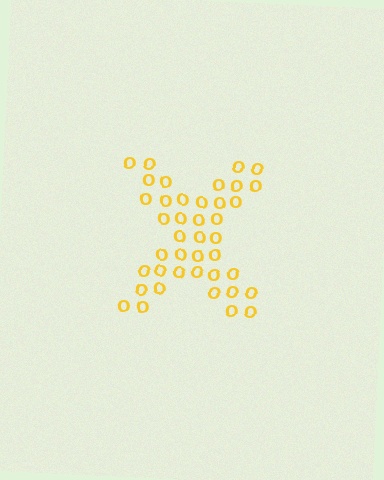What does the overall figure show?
The overall figure shows the letter X.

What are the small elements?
The small elements are letter O's.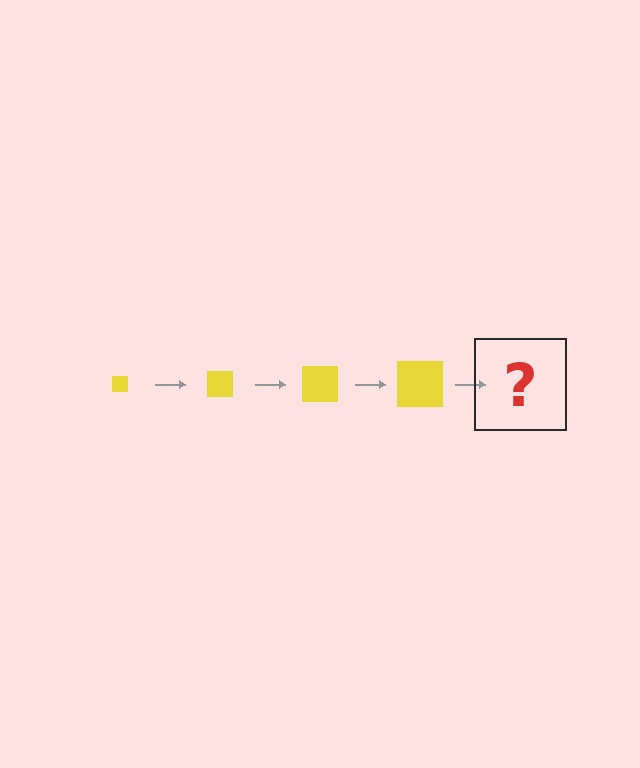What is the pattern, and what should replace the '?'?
The pattern is that the square gets progressively larger each step. The '?' should be a yellow square, larger than the previous one.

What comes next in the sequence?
The next element should be a yellow square, larger than the previous one.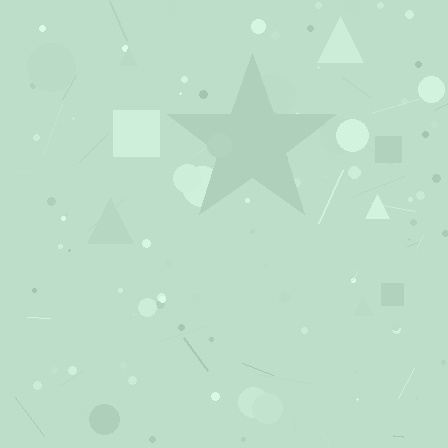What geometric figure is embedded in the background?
A star is embedded in the background.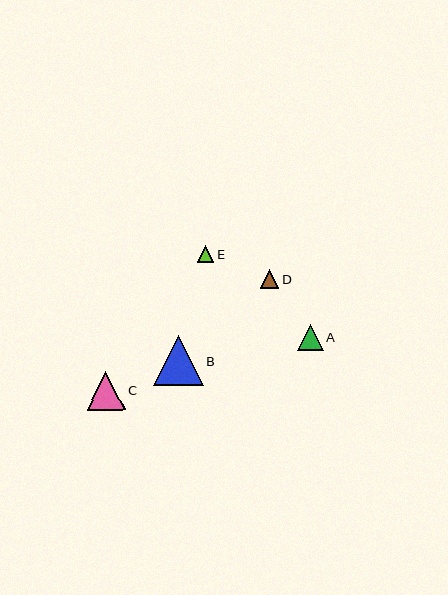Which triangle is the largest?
Triangle B is the largest with a size of approximately 50 pixels.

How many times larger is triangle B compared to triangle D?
Triangle B is approximately 2.7 times the size of triangle D.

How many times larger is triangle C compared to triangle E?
Triangle C is approximately 2.4 times the size of triangle E.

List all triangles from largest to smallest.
From largest to smallest: B, C, A, D, E.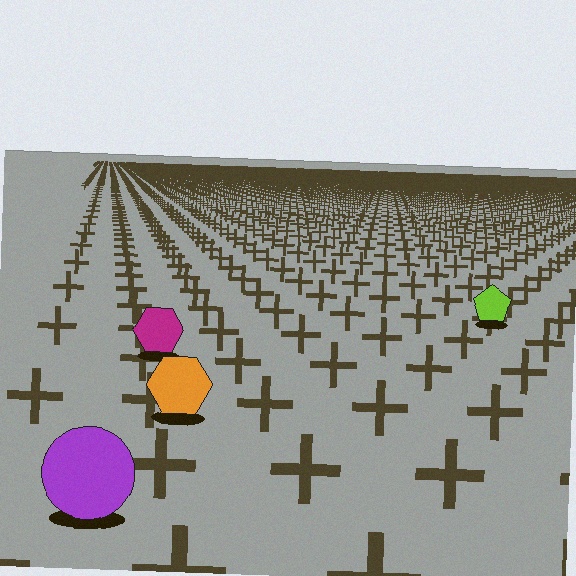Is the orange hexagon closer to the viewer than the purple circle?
No. The purple circle is closer — you can tell from the texture gradient: the ground texture is coarser near it.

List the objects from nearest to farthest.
From nearest to farthest: the purple circle, the orange hexagon, the magenta hexagon, the lime pentagon.